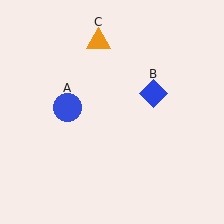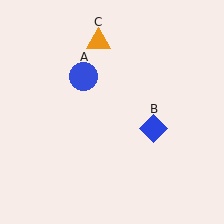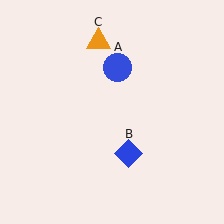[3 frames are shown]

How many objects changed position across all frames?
2 objects changed position: blue circle (object A), blue diamond (object B).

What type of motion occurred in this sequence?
The blue circle (object A), blue diamond (object B) rotated clockwise around the center of the scene.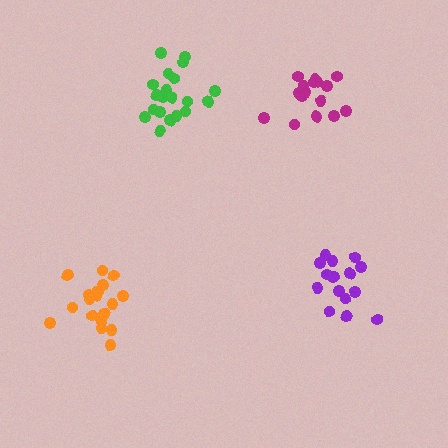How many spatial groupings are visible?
There are 4 spatial groupings.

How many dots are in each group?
Group 1: 17 dots, Group 2: 20 dots, Group 3: 15 dots, Group 4: 21 dots (73 total).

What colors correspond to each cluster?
The clusters are colored: magenta, orange, purple, green.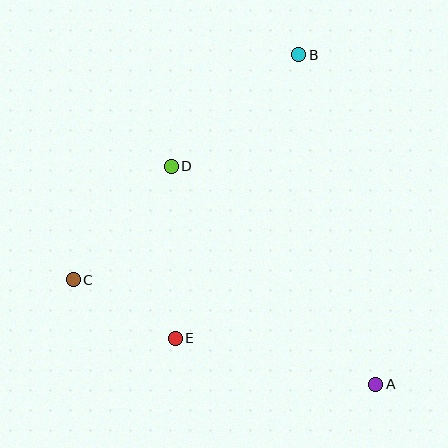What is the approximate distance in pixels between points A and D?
The distance between A and D is approximately 299 pixels.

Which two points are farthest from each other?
Points A and B are farthest from each other.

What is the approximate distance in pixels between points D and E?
The distance between D and E is approximately 172 pixels.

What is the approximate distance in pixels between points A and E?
The distance between A and E is approximately 205 pixels.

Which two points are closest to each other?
Points C and E are closest to each other.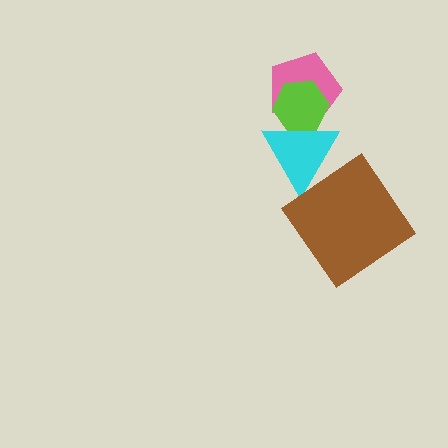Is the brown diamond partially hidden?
No, no other shape covers it.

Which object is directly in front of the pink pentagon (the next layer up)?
The lime hexagon is directly in front of the pink pentagon.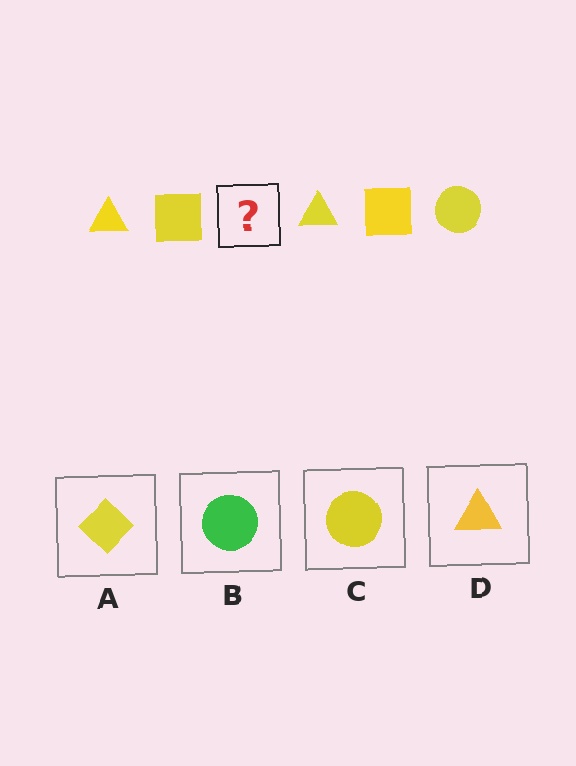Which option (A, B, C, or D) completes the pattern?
C.